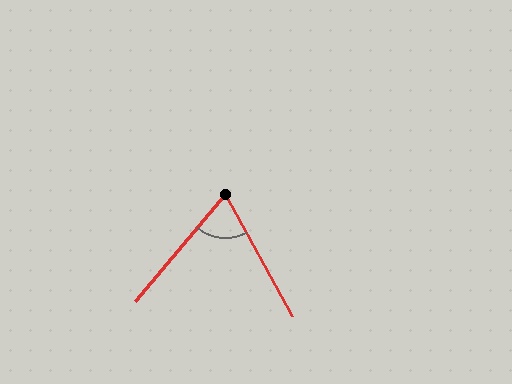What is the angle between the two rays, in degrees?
Approximately 69 degrees.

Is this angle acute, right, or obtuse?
It is acute.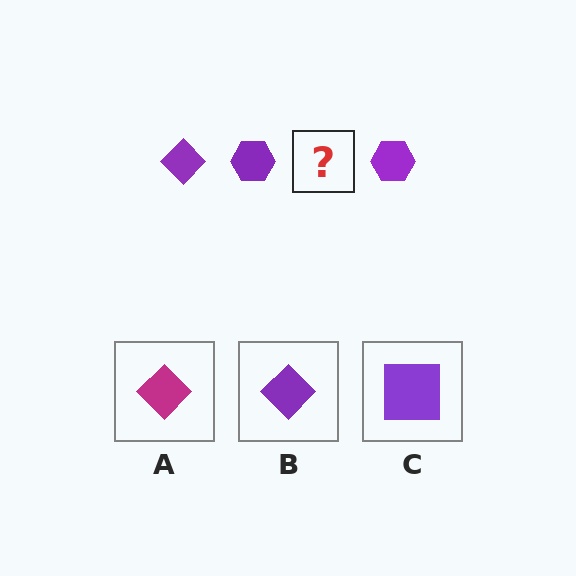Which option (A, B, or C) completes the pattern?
B.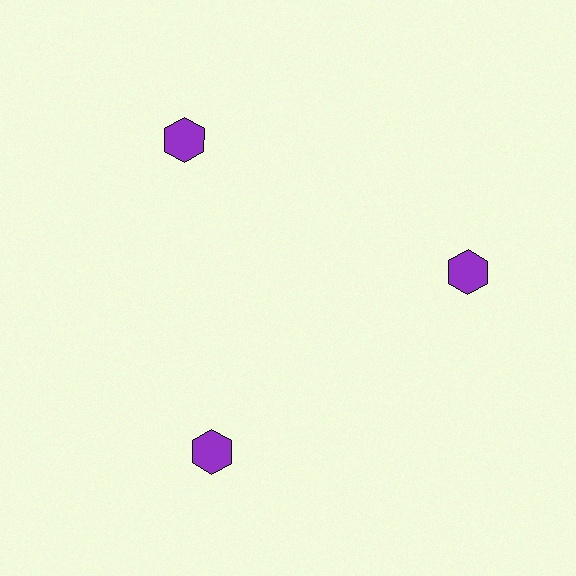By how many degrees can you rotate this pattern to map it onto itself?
The pattern maps onto itself every 120 degrees of rotation.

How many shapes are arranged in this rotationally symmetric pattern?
There are 3 shapes, arranged in 3 groups of 1.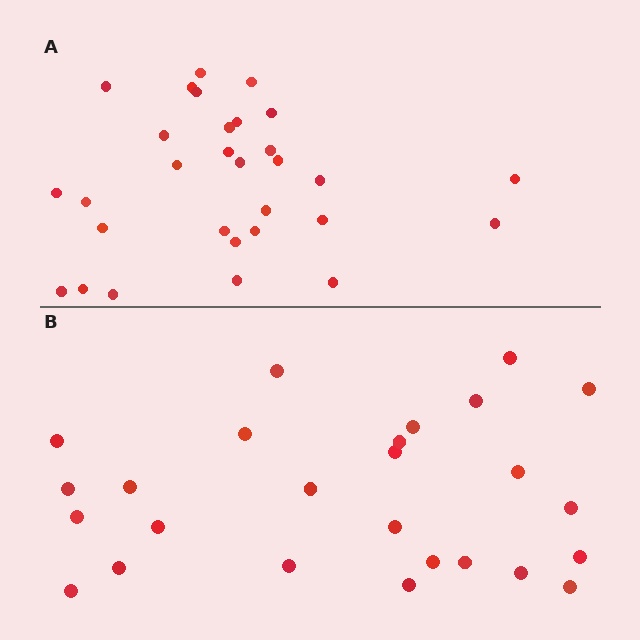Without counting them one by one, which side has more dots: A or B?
Region A (the top region) has more dots.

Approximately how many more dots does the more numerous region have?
Region A has about 4 more dots than region B.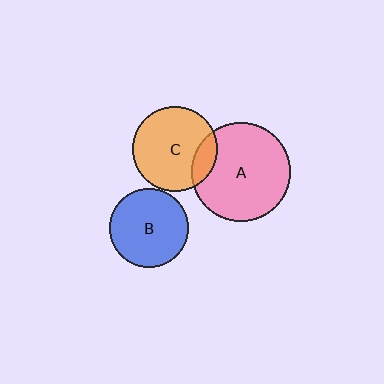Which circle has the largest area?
Circle A (pink).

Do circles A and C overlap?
Yes.